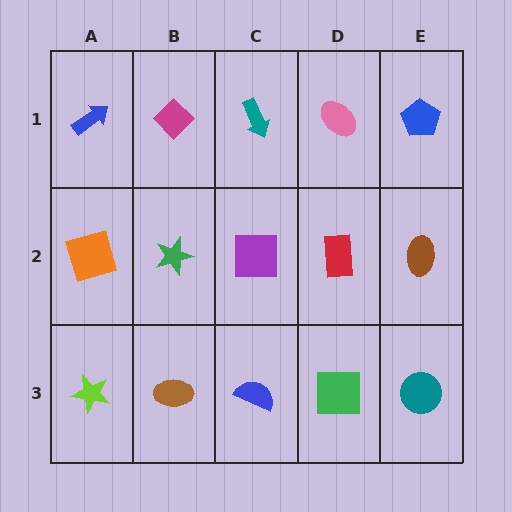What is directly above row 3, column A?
An orange square.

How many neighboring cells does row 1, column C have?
3.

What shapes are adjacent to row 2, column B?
A magenta diamond (row 1, column B), a brown ellipse (row 3, column B), an orange square (row 2, column A), a purple square (row 2, column C).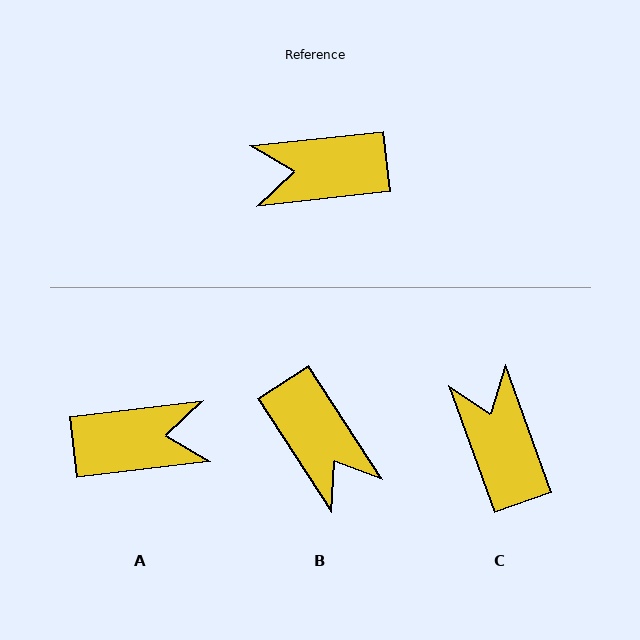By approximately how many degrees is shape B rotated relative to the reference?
Approximately 117 degrees counter-clockwise.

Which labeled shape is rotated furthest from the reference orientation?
A, about 180 degrees away.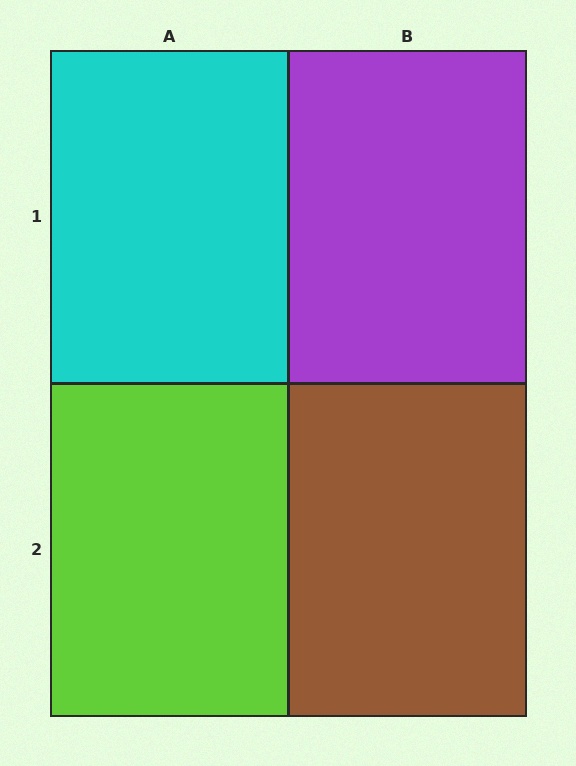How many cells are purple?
1 cell is purple.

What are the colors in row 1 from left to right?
Cyan, purple.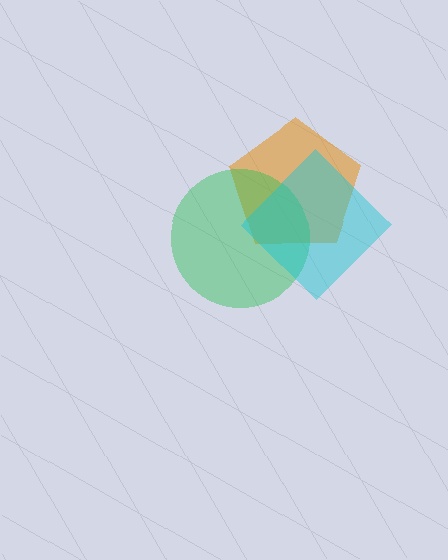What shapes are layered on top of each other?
The layered shapes are: an orange pentagon, a green circle, a cyan diamond.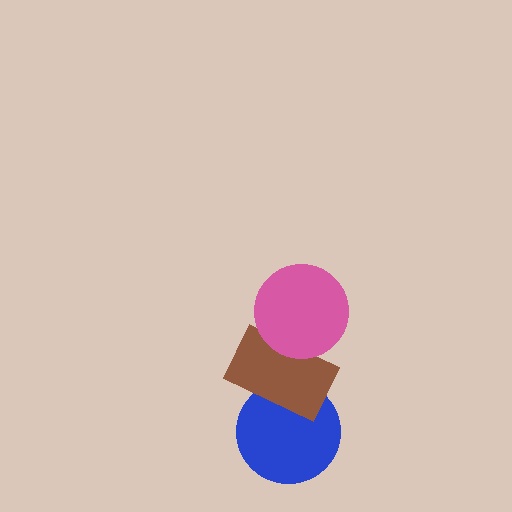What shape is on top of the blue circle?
The brown rectangle is on top of the blue circle.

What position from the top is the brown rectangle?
The brown rectangle is 2nd from the top.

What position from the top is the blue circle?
The blue circle is 3rd from the top.